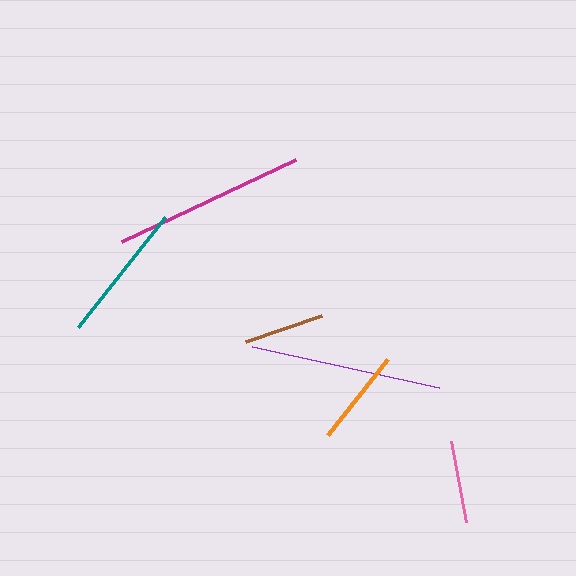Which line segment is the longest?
The magenta line is the longest at approximately 192 pixels.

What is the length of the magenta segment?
The magenta segment is approximately 192 pixels long.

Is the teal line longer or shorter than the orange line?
The teal line is longer than the orange line.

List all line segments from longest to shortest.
From longest to shortest: magenta, purple, teal, orange, pink, brown.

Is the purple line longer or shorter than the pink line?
The purple line is longer than the pink line.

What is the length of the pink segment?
The pink segment is approximately 82 pixels long.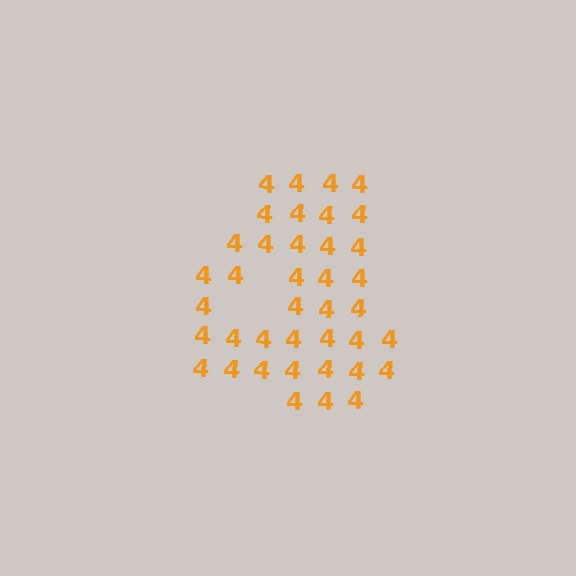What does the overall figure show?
The overall figure shows the digit 4.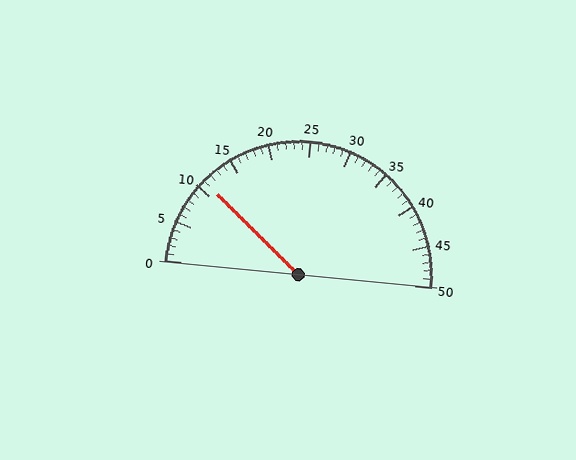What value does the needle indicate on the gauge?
The needle indicates approximately 11.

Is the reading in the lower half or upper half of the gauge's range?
The reading is in the lower half of the range (0 to 50).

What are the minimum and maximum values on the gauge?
The gauge ranges from 0 to 50.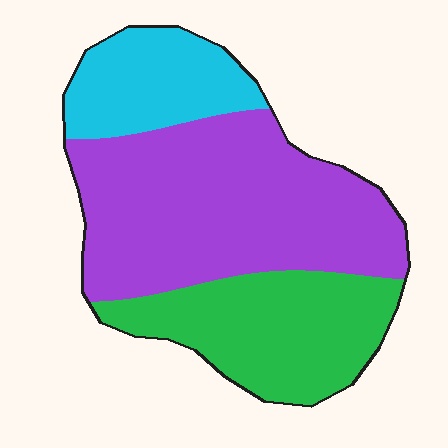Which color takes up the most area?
Purple, at roughly 50%.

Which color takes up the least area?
Cyan, at roughly 20%.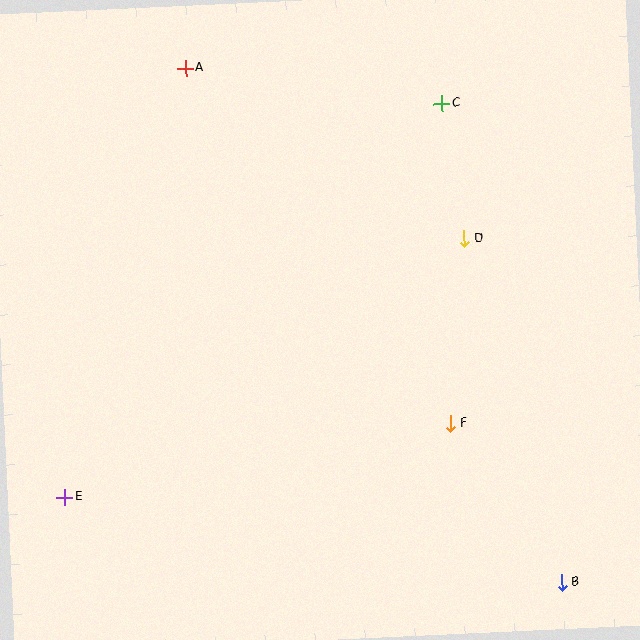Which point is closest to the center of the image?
Point D at (464, 238) is closest to the center.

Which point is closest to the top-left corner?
Point A is closest to the top-left corner.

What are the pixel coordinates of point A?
Point A is at (186, 68).